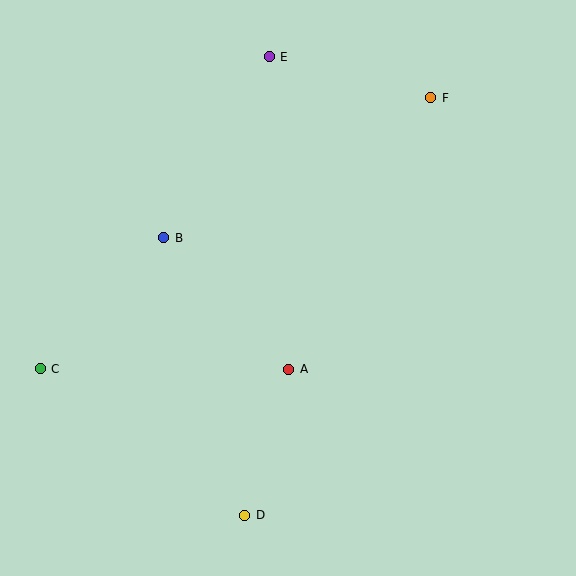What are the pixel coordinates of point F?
Point F is at (431, 98).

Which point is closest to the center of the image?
Point A at (289, 369) is closest to the center.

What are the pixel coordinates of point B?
Point B is at (164, 238).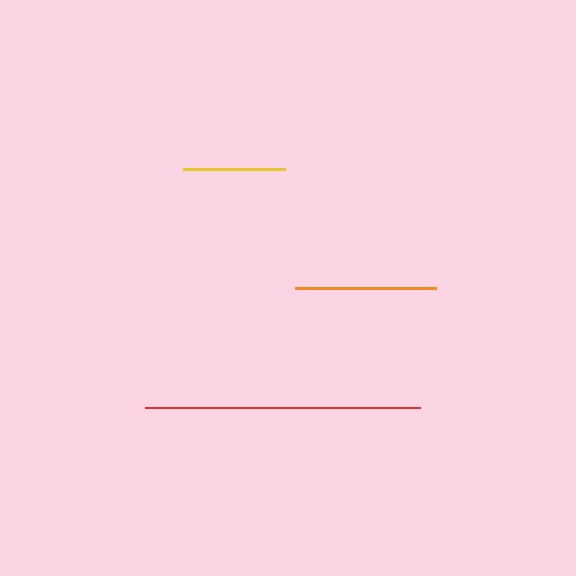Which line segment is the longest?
The red line is the longest at approximately 275 pixels.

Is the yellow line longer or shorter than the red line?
The red line is longer than the yellow line.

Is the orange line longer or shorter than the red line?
The red line is longer than the orange line.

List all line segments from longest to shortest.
From longest to shortest: red, orange, yellow.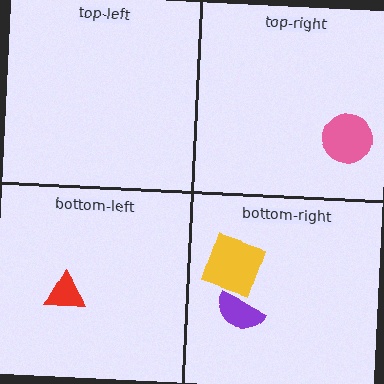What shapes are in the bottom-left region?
The red triangle.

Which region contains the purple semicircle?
The bottom-right region.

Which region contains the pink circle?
The top-right region.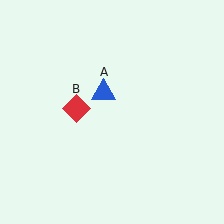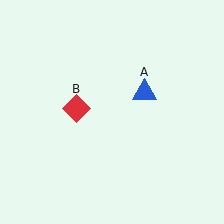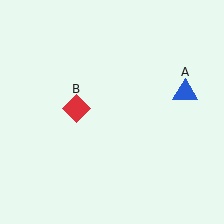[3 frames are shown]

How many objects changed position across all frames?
1 object changed position: blue triangle (object A).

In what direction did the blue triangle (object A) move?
The blue triangle (object A) moved right.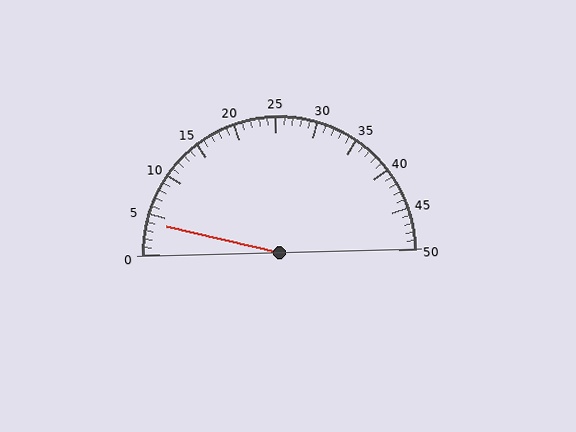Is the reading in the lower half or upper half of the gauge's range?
The reading is in the lower half of the range (0 to 50).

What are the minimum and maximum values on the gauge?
The gauge ranges from 0 to 50.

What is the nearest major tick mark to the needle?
The nearest major tick mark is 5.